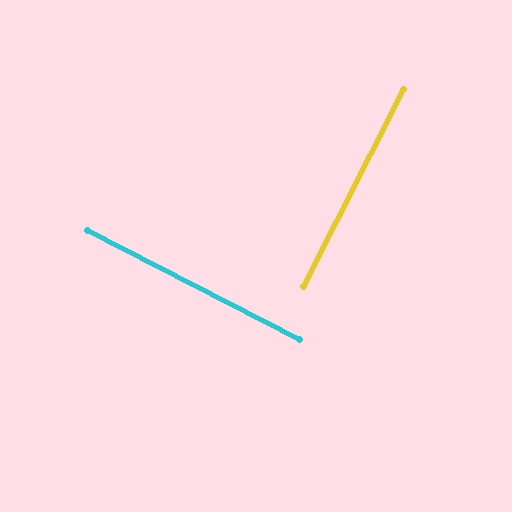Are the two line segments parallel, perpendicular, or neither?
Perpendicular — they meet at approximately 89°.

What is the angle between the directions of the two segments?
Approximately 89 degrees.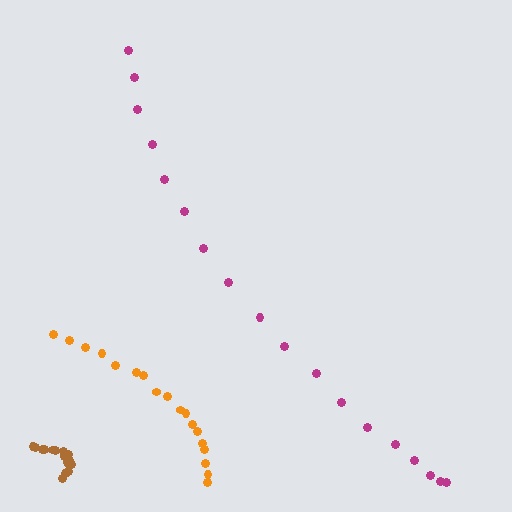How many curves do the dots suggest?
There are 3 distinct paths.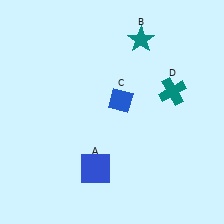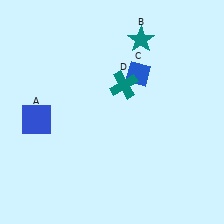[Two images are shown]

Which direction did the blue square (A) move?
The blue square (A) moved left.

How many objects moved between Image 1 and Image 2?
3 objects moved between the two images.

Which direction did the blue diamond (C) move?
The blue diamond (C) moved up.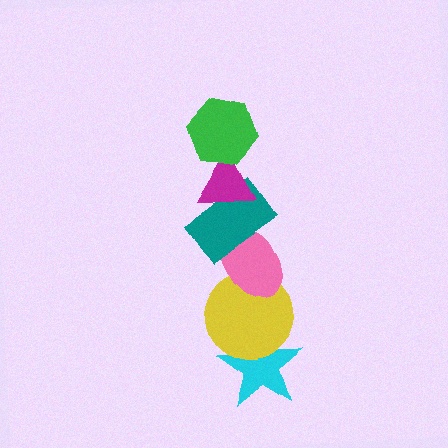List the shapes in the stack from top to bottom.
From top to bottom: the green hexagon, the magenta triangle, the teal rectangle, the pink ellipse, the yellow circle, the cyan star.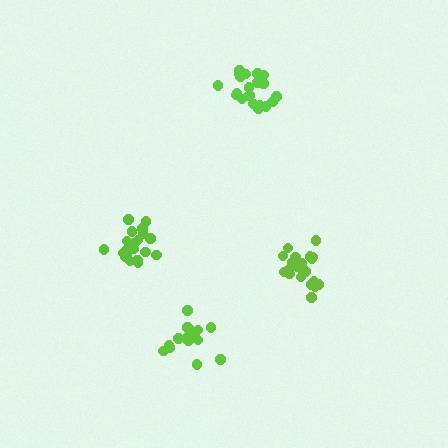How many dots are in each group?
Group 1: 18 dots, Group 2: 21 dots, Group 3: 21 dots, Group 4: 21 dots (81 total).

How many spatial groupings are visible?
There are 4 spatial groupings.